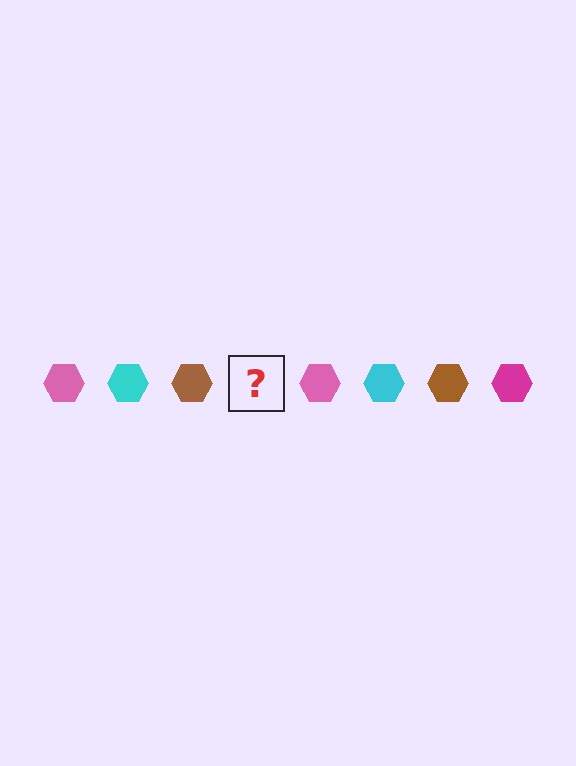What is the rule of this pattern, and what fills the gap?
The rule is that the pattern cycles through pink, cyan, brown, magenta hexagons. The gap should be filled with a magenta hexagon.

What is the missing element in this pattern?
The missing element is a magenta hexagon.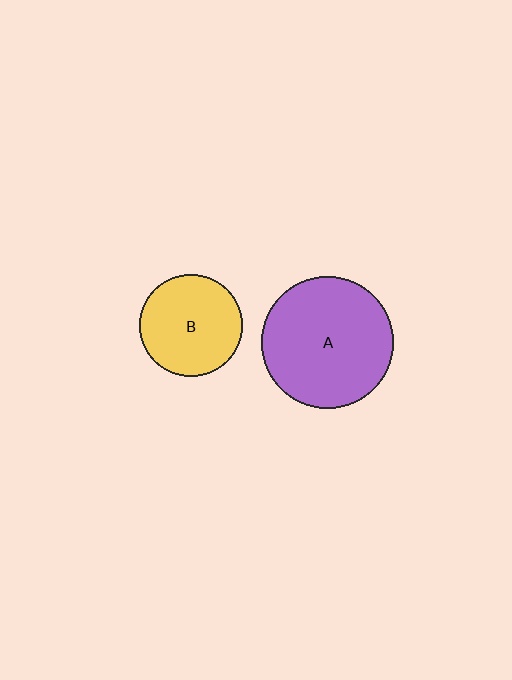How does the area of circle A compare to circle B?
Approximately 1.7 times.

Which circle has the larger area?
Circle A (purple).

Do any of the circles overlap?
No, none of the circles overlap.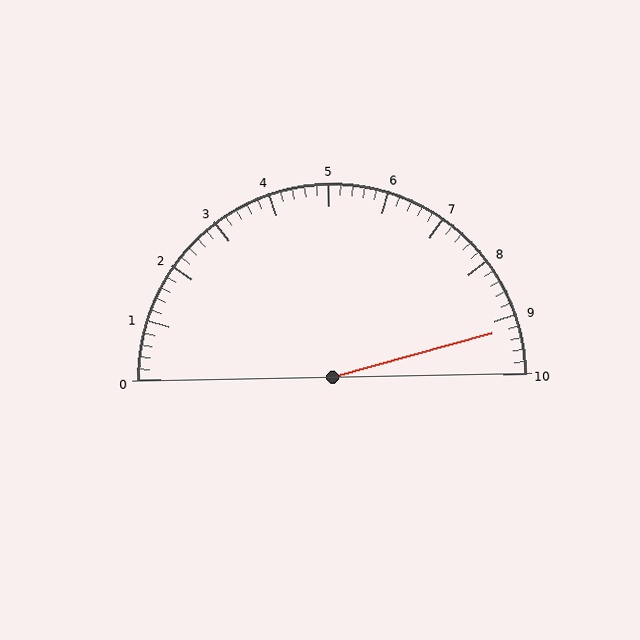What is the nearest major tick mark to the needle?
The nearest major tick mark is 9.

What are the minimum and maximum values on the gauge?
The gauge ranges from 0 to 10.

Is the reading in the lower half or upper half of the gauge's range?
The reading is in the upper half of the range (0 to 10).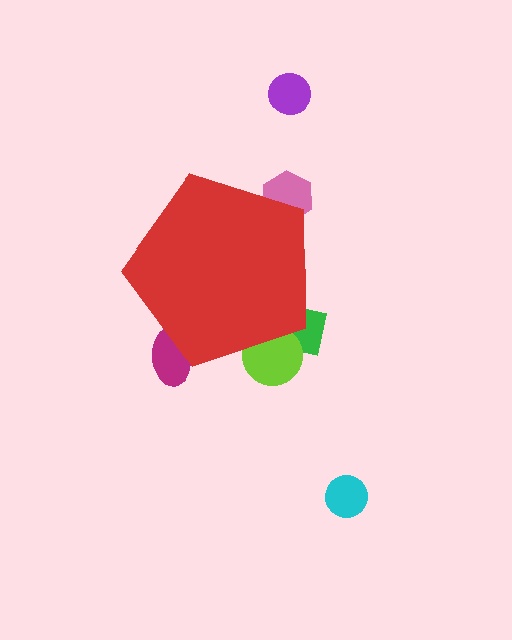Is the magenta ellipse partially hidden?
Yes, the magenta ellipse is partially hidden behind the red pentagon.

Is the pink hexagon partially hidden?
Yes, the pink hexagon is partially hidden behind the red pentagon.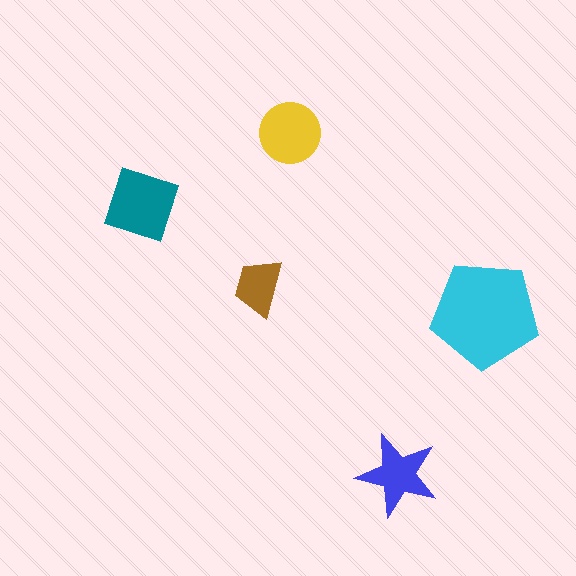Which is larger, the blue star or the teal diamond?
The teal diamond.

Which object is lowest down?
The blue star is bottommost.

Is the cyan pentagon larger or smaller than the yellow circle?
Larger.